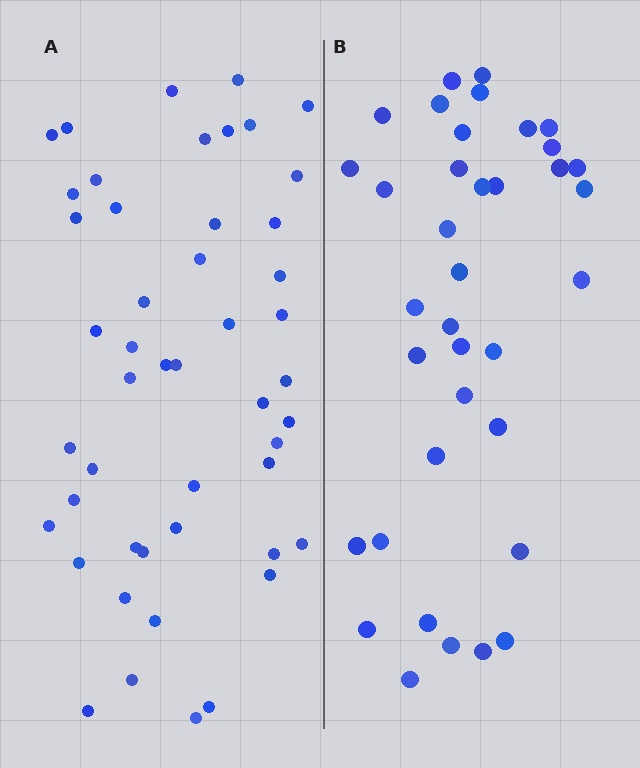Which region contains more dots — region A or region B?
Region A (the left region) has more dots.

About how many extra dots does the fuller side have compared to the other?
Region A has roughly 12 or so more dots than region B.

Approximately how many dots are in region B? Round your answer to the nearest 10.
About 40 dots. (The exact count is 37, which rounds to 40.)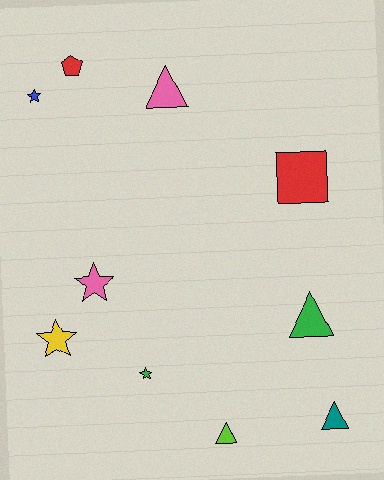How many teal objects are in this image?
There is 1 teal object.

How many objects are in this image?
There are 10 objects.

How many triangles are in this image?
There are 4 triangles.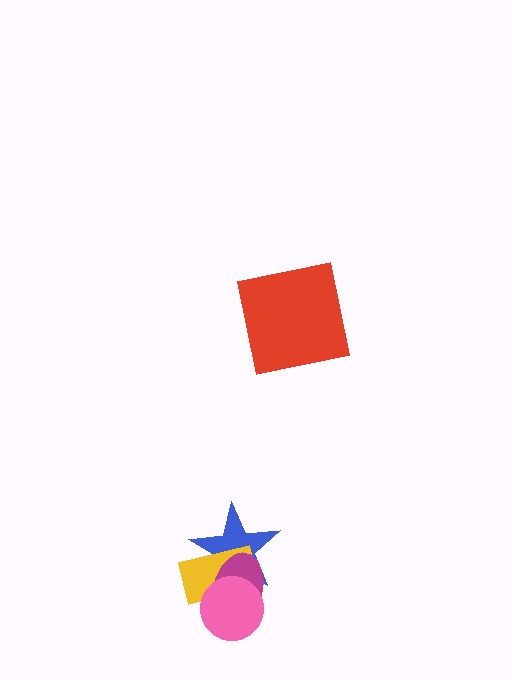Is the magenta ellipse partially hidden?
Yes, it is partially covered by another shape.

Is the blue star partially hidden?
Yes, it is partially covered by another shape.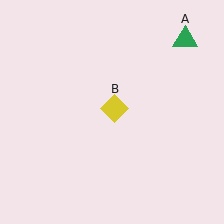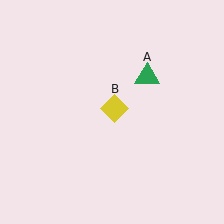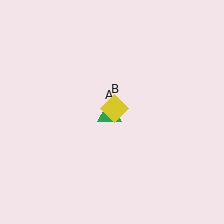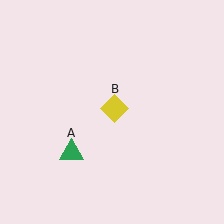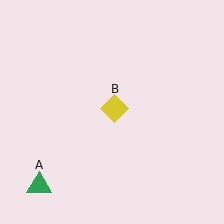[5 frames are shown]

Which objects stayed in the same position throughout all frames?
Yellow diamond (object B) remained stationary.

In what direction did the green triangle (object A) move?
The green triangle (object A) moved down and to the left.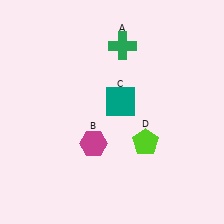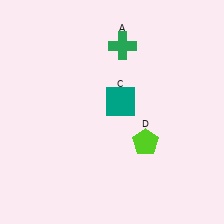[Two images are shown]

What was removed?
The magenta hexagon (B) was removed in Image 2.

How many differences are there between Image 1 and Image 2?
There is 1 difference between the two images.